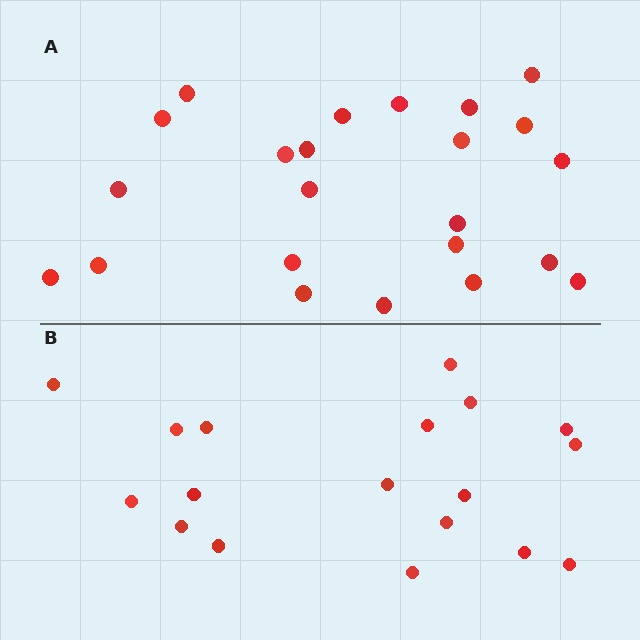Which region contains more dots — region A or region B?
Region A (the top region) has more dots.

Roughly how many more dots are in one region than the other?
Region A has about 5 more dots than region B.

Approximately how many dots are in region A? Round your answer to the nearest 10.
About 20 dots. (The exact count is 23, which rounds to 20.)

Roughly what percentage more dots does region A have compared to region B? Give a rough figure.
About 30% more.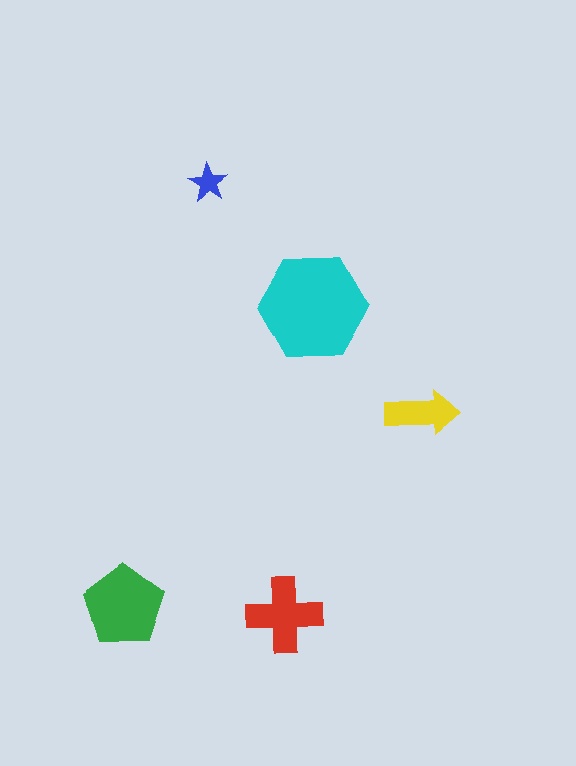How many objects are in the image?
There are 5 objects in the image.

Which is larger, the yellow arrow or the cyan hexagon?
The cyan hexagon.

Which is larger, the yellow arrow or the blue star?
The yellow arrow.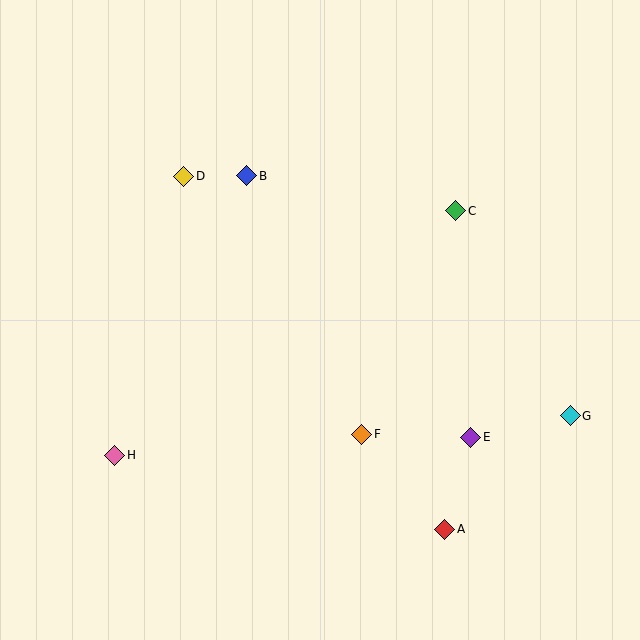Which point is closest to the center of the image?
Point F at (362, 434) is closest to the center.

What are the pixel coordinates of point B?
Point B is at (247, 176).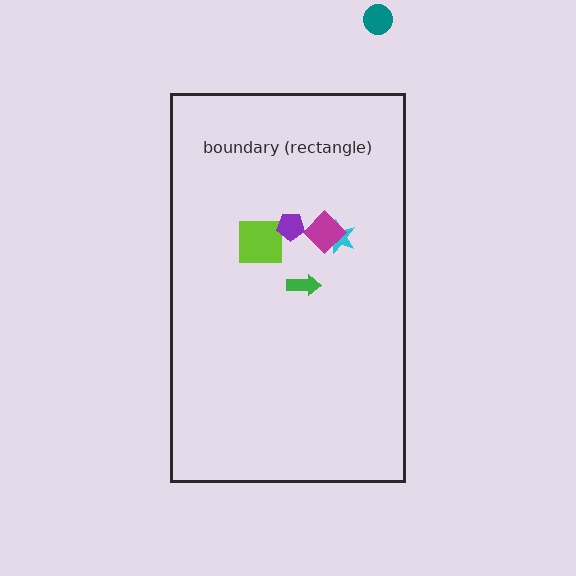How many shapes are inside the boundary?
5 inside, 1 outside.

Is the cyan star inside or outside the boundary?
Inside.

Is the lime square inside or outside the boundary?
Inside.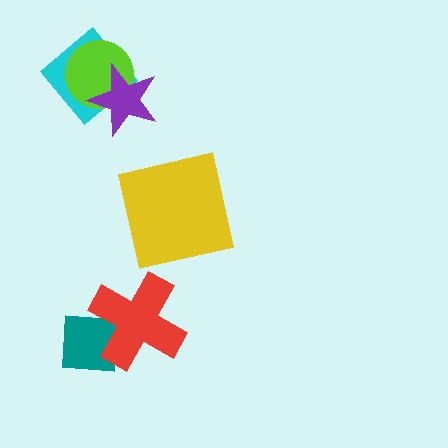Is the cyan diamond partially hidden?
Yes, it is partially covered by another shape.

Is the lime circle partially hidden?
Yes, it is partially covered by another shape.